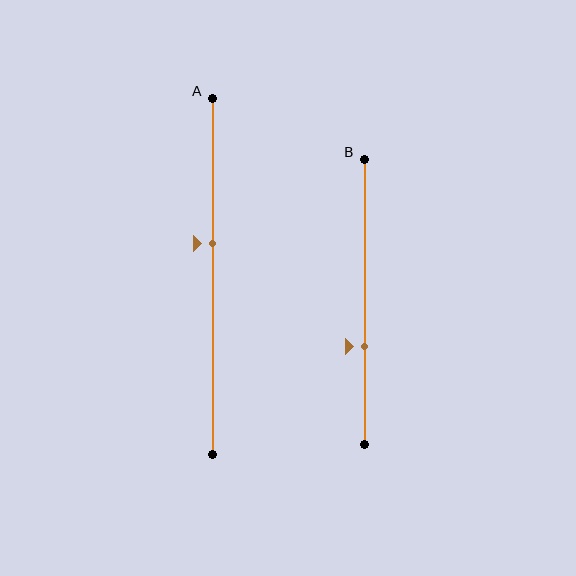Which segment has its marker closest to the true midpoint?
Segment A has its marker closest to the true midpoint.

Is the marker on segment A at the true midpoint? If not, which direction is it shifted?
No, the marker on segment A is shifted upward by about 9% of the segment length.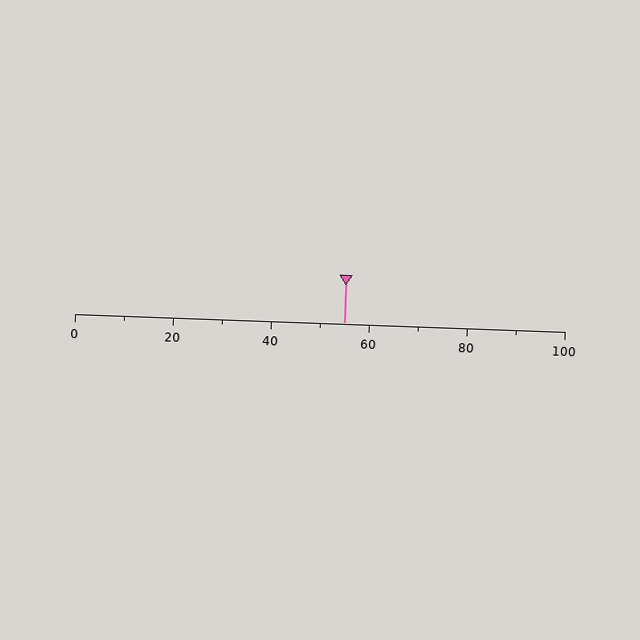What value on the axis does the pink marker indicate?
The marker indicates approximately 55.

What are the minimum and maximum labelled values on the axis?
The axis runs from 0 to 100.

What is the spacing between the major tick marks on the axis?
The major ticks are spaced 20 apart.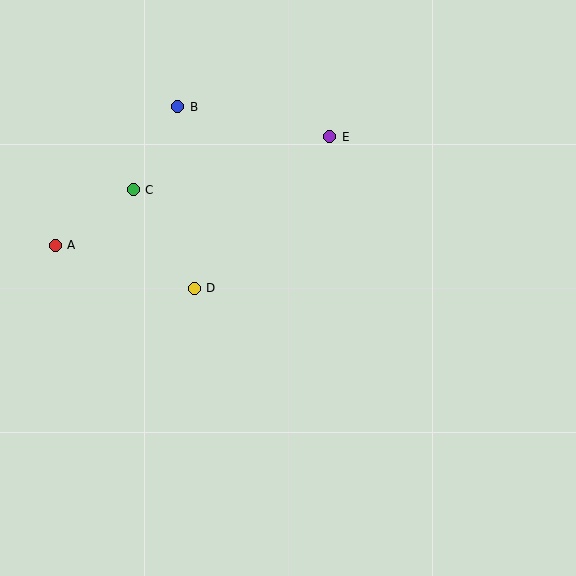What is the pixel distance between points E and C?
The distance between E and C is 204 pixels.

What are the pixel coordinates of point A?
Point A is at (55, 245).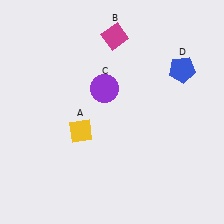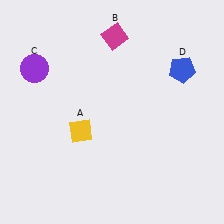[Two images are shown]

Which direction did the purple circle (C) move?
The purple circle (C) moved left.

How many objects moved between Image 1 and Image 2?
1 object moved between the two images.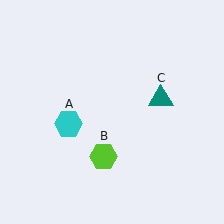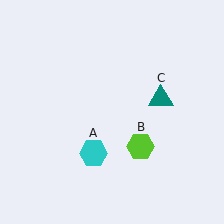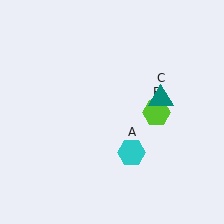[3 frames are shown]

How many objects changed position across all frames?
2 objects changed position: cyan hexagon (object A), lime hexagon (object B).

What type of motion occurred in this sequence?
The cyan hexagon (object A), lime hexagon (object B) rotated counterclockwise around the center of the scene.